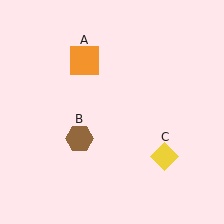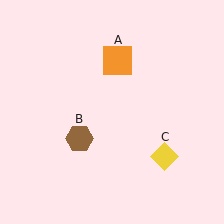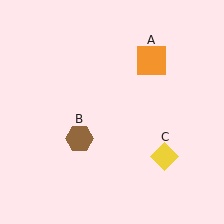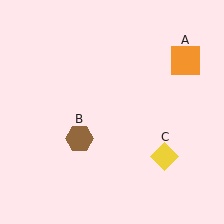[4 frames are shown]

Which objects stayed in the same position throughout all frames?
Brown hexagon (object B) and yellow diamond (object C) remained stationary.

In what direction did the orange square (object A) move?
The orange square (object A) moved right.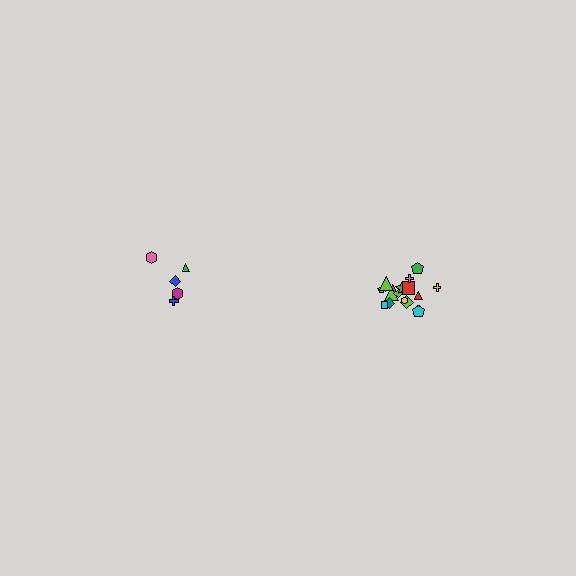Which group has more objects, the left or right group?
The right group.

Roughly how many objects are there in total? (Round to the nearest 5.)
Roughly 25 objects in total.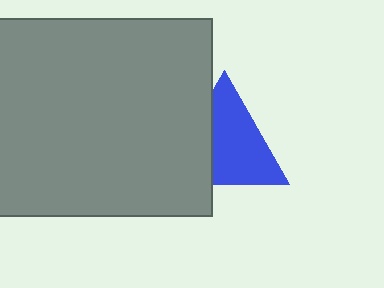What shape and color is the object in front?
The object in front is a gray rectangle.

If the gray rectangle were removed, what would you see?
You would see the complete blue triangle.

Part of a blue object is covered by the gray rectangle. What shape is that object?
It is a triangle.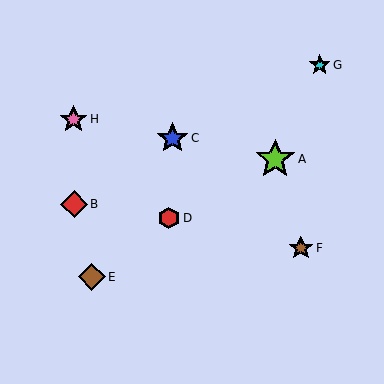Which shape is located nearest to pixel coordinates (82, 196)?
The red diamond (labeled B) at (74, 204) is nearest to that location.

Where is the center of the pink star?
The center of the pink star is at (73, 119).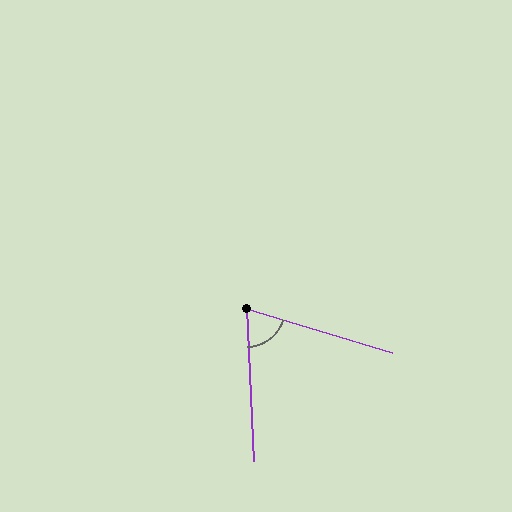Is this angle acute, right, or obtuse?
It is acute.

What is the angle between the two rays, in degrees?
Approximately 71 degrees.